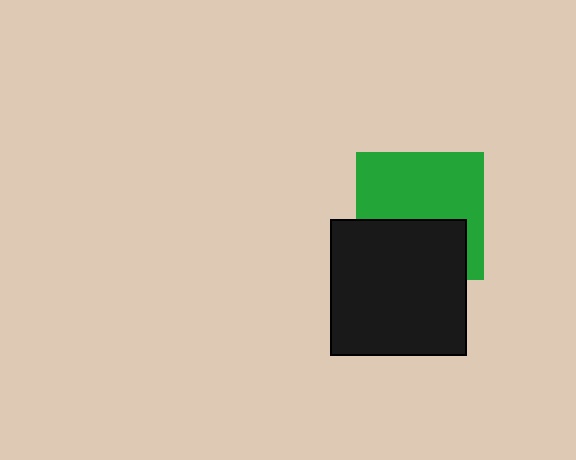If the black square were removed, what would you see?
You would see the complete green square.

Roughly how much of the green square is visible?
About half of it is visible (roughly 59%).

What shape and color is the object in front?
The object in front is a black square.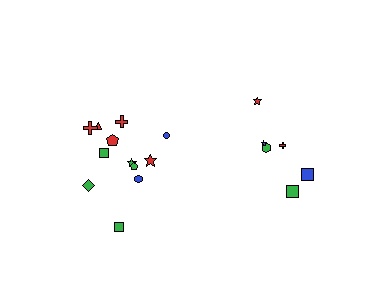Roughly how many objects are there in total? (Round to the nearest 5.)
Roughly 20 objects in total.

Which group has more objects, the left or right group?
The left group.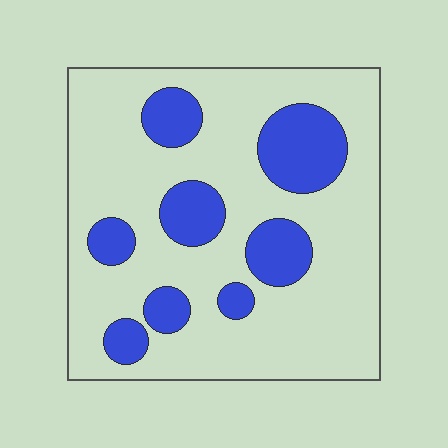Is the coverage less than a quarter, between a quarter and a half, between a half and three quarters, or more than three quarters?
Less than a quarter.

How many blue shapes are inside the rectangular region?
8.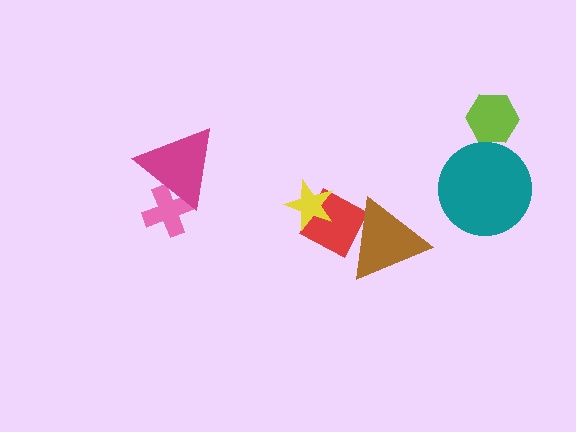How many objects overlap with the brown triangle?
1 object overlaps with the brown triangle.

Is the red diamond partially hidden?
Yes, it is partially covered by another shape.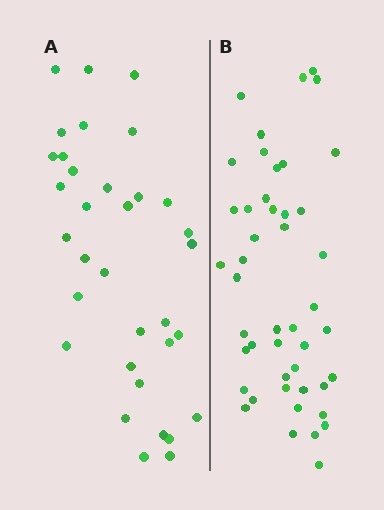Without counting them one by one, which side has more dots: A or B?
Region B (the right region) has more dots.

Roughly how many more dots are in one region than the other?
Region B has roughly 12 or so more dots than region A.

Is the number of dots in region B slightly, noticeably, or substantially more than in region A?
Region B has noticeably more, but not dramatically so. The ratio is roughly 1.4 to 1.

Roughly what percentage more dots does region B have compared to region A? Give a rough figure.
About 35% more.